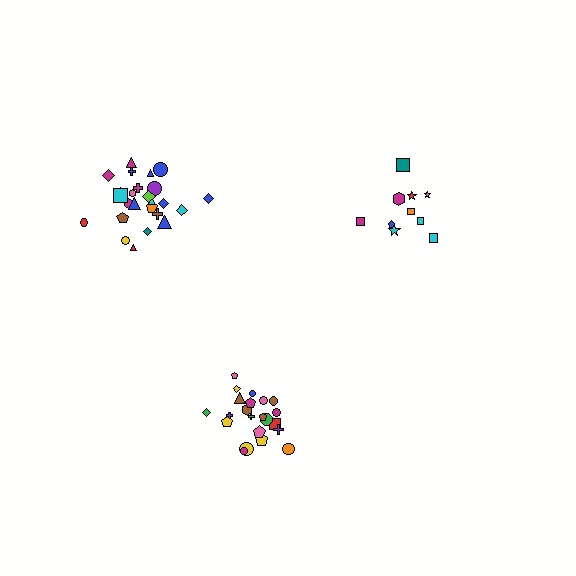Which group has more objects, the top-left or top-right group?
The top-left group.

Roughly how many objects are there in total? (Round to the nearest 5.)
Roughly 55 objects in total.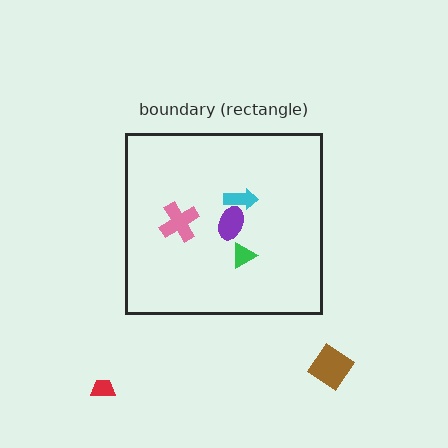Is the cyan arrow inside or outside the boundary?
Inside.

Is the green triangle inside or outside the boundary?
Inside.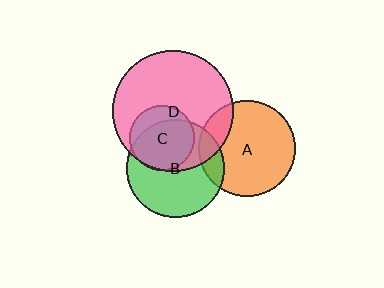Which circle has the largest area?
Circle D (pink).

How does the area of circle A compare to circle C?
Approximately 2.2 times.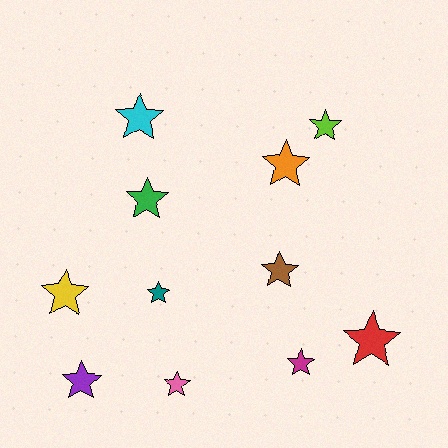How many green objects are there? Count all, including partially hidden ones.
There is 1 green object.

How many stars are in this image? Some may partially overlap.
There are 11 stars.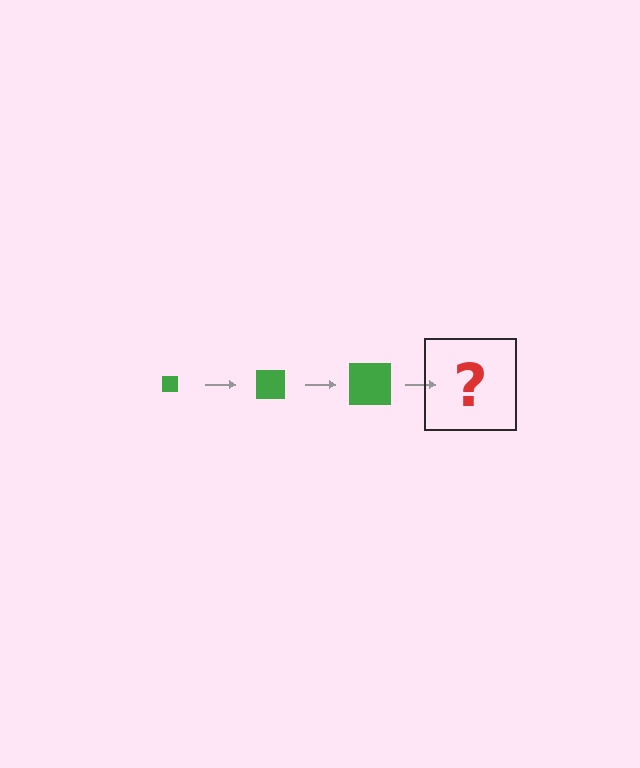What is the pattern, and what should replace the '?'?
The pattern is that the square gets progressively larger each step. The '?' should be a green square, larger than the previous one.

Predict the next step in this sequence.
The next step is a green square, larger than the previous one.